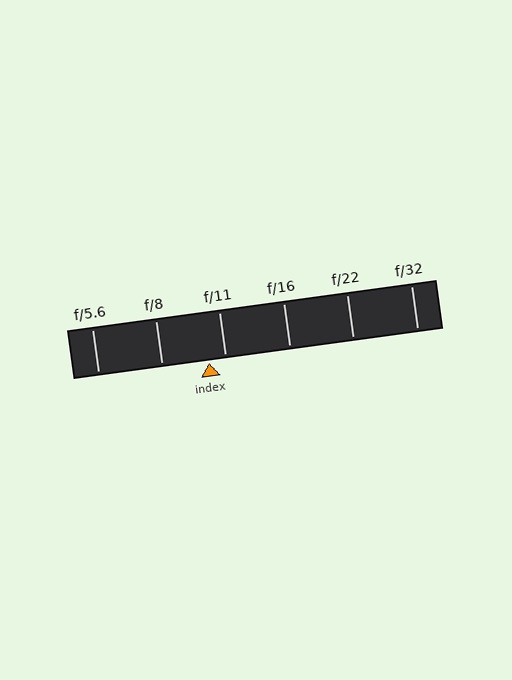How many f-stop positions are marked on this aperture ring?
There are 6 f-stop positions marked.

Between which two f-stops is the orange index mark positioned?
The index mark is between f/8 and f/11.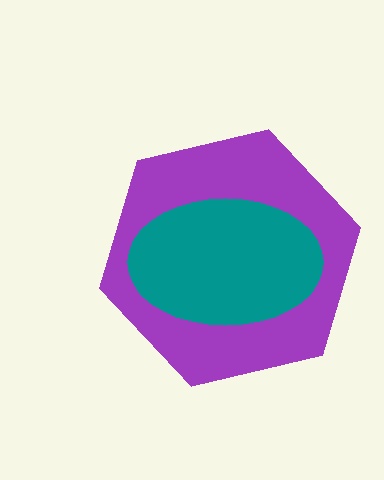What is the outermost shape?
The purple hexagon.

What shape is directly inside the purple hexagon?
The teal ellipse.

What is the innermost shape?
The teal ellipse.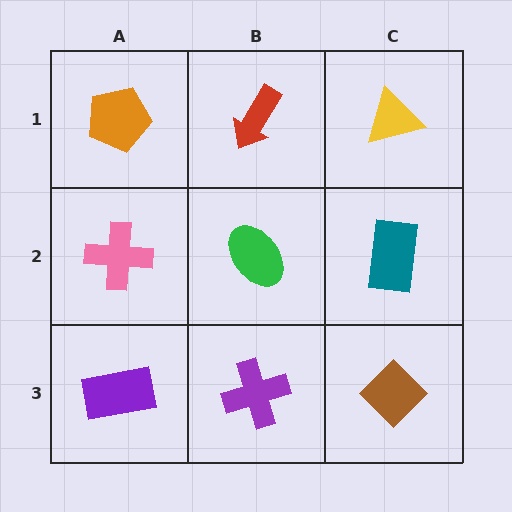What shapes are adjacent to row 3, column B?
A green ellipse (row 2, column B), a purple rectangle (row 3, column A), a brown diamond (row 3, column C).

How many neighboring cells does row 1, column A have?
2.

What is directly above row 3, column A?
A pink cross.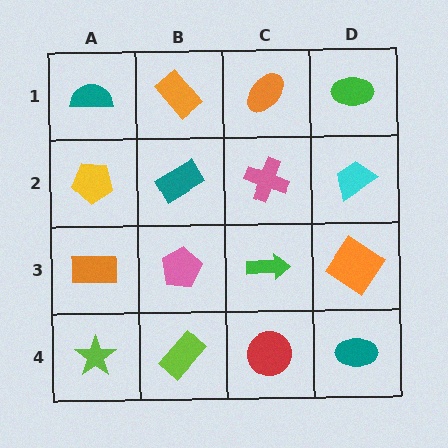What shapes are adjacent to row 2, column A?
A teal semicircle (row 1, column A), an orange rectangle (row 3, column A), a teal rectangle (row 2, column B).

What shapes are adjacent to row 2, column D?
A green ellipse (row 1, column D), an orange diamond (row 3, column D), a pink cross (row 2, column C).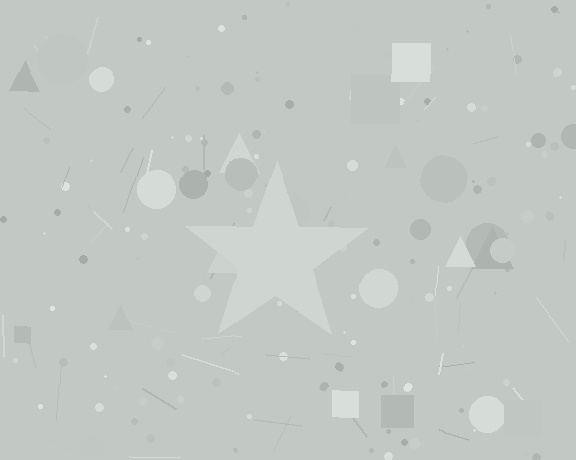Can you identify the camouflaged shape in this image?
The camouflaged shape is a star.